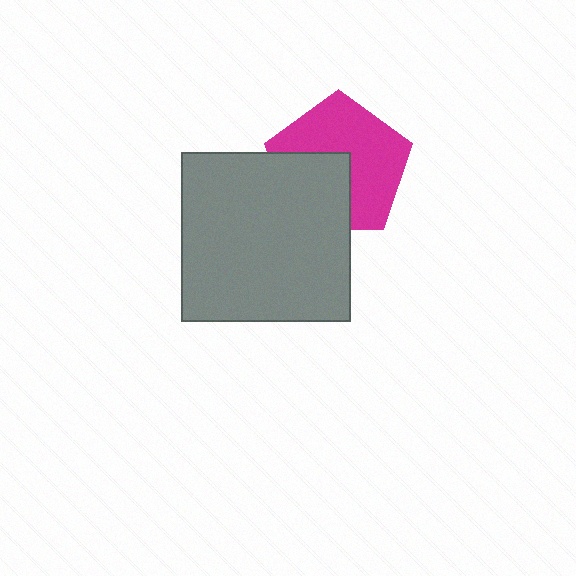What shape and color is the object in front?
The object in front is a gray square.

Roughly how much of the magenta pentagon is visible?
About half of it is visible (roughly 61%).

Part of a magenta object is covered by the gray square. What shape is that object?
It is a pentagon.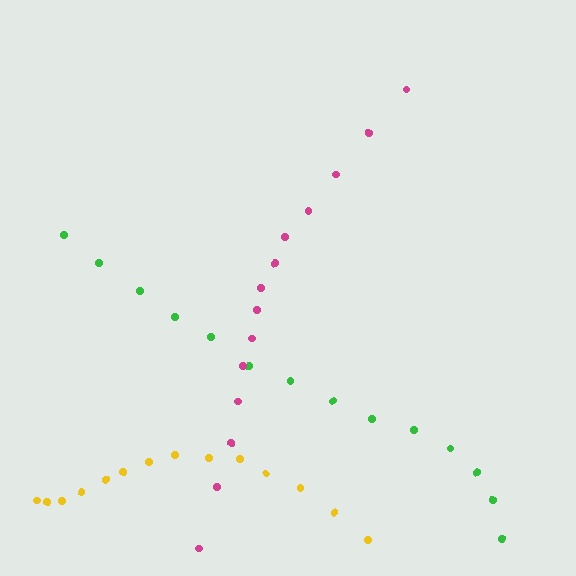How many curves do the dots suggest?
There are 3 distinct paths.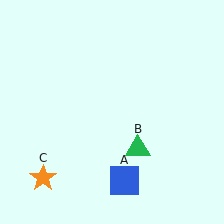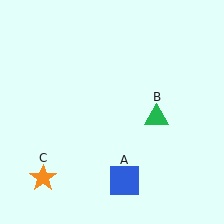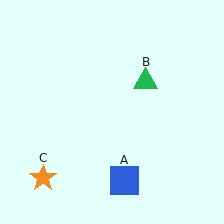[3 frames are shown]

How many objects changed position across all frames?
1 object changed position: green triangle (object B).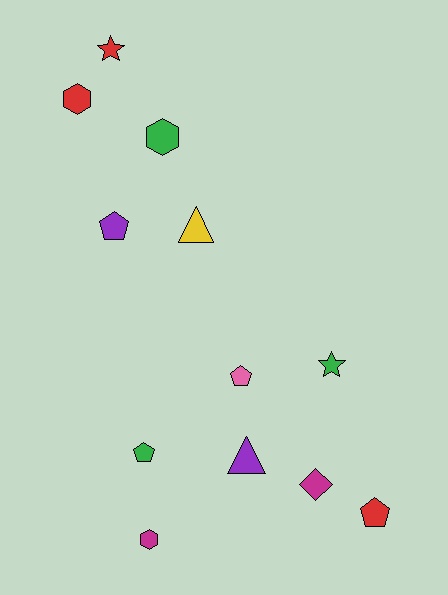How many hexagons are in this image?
There are 3 hexagons.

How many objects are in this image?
There are 12 objects.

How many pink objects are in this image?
There is 1 pink object.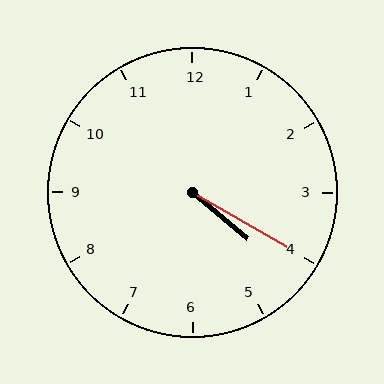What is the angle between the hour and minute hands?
Approximately 10 degrees.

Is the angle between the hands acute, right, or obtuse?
It is acute.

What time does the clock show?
4:20.